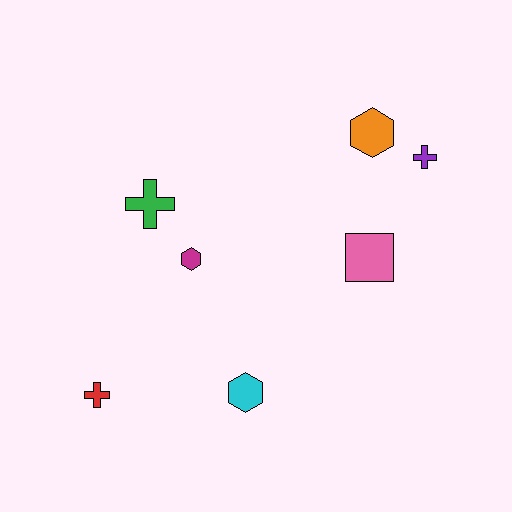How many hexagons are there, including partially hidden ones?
There are 3 hexagons.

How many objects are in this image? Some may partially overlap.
There are 7 objects.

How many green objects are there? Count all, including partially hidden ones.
There is 1 green object.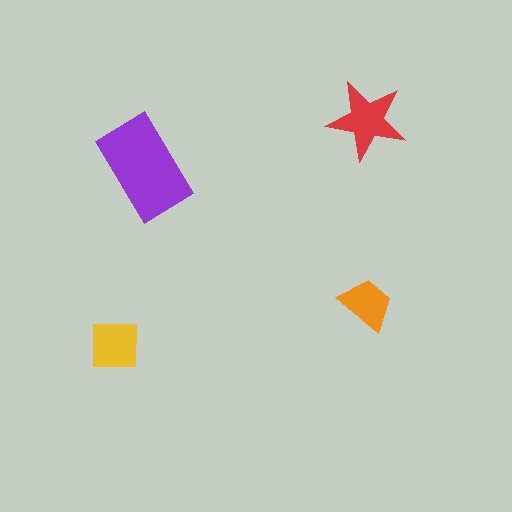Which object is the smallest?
The orange trapezoid.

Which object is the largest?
The purple rectangle.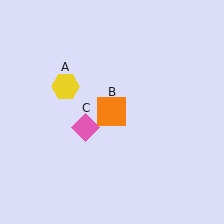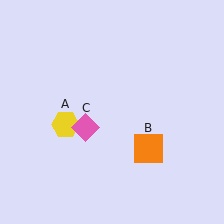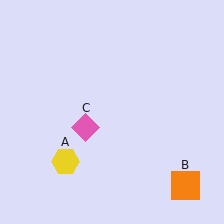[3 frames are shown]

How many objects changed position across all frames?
2 objects changed position: yellow hexagon (object A), orange square (object B).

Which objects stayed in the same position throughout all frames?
Pink diamond (object C) remained stationary.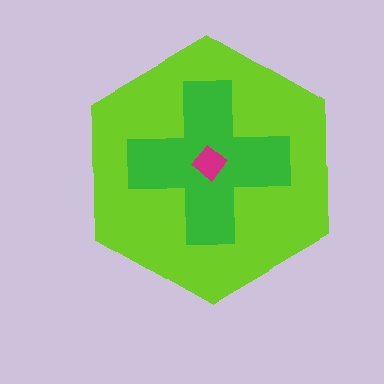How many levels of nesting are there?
3.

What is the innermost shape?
The magenta diamond.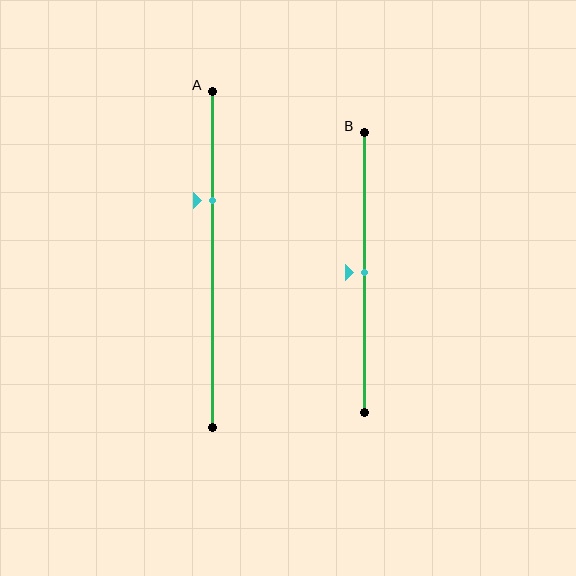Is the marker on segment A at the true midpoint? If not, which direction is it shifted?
No, the marker on segment A is shifted upward by about 18% of the segment length.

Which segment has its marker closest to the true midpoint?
Segment B has its marker closest to the true midpoint.